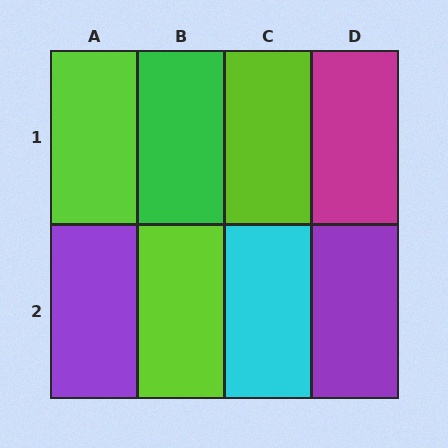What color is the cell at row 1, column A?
Lime.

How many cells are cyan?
1 cell is cyan.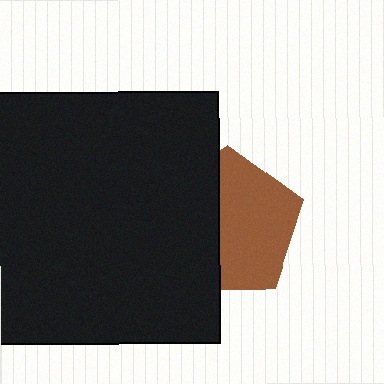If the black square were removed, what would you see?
You would see the complete brown pentagon.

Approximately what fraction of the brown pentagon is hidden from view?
Roughly 43% of the brown pentagon is hidden behind the black square.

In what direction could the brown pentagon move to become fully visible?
The brown pentagon could move right. That would shift it out from behind the black square entirely.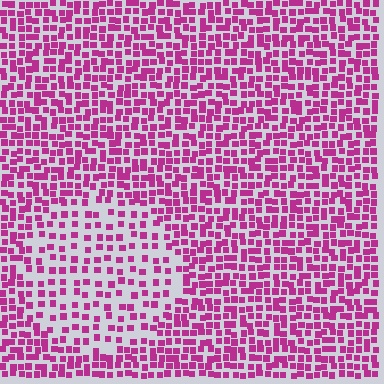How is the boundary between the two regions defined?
The boundary is defined by a change in element density (approximately 2.0x ratio). All elements are the same color, size, and shape.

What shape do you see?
I see a circle.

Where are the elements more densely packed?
The elements are more densely packed outside the circle boundary.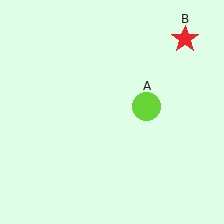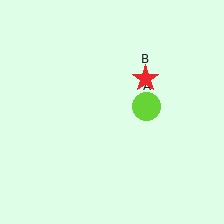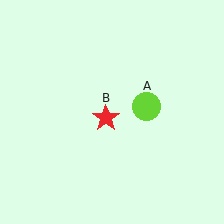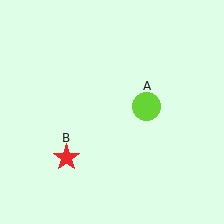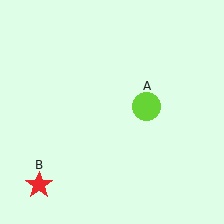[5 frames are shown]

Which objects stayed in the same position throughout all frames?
Lime circle (object A) remained stationary.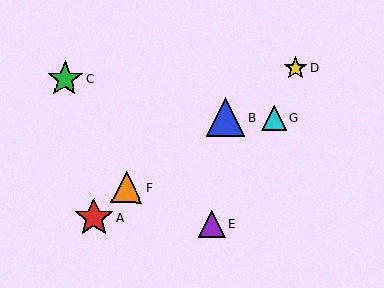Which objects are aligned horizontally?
Objects B, G are aligned horizontally.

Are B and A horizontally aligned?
No, B is at y≈117 and A is at y≈218.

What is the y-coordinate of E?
Object E is at y≈224.